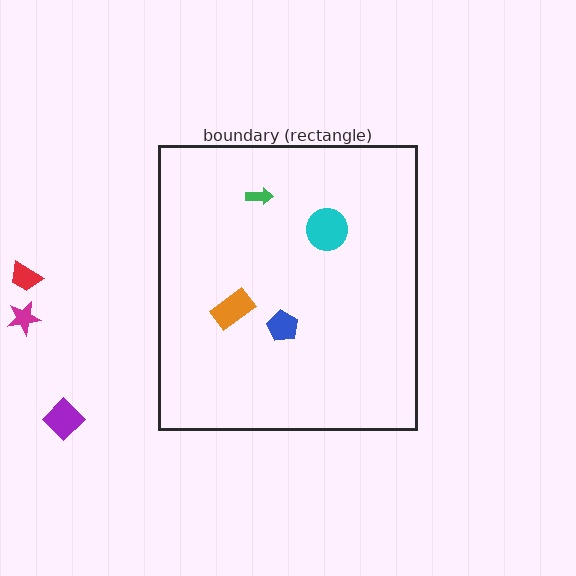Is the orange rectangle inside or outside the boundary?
Inside.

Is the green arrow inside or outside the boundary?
Inside.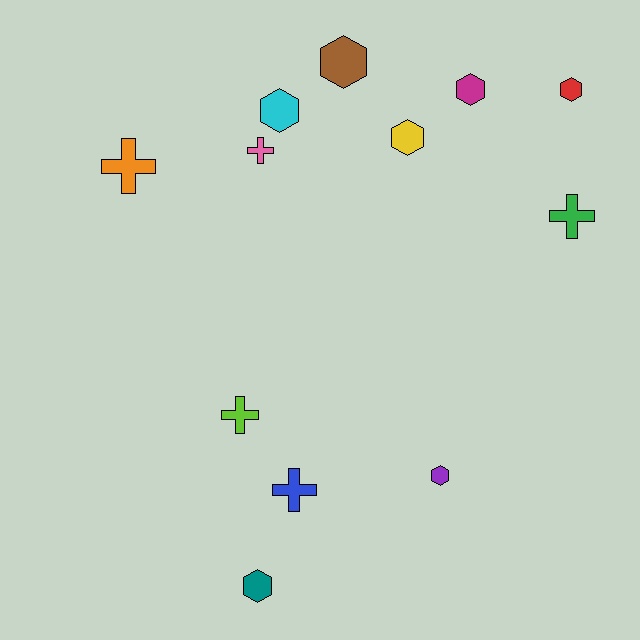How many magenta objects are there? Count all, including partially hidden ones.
There is 1 magenta object.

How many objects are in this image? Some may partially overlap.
There are 12 objects.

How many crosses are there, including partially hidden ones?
There are 5 crosses.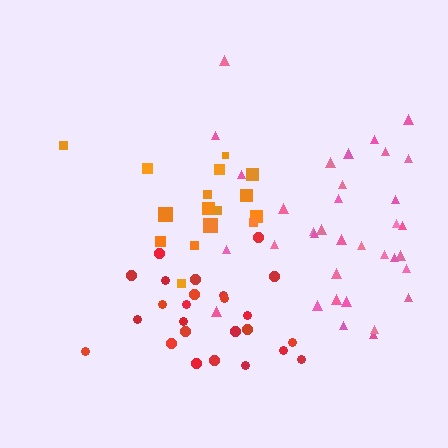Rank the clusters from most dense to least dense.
red, orange, pink.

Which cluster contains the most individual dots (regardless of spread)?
Pink (35).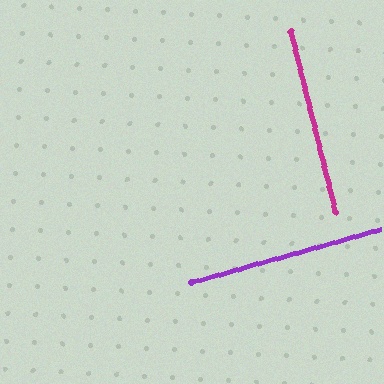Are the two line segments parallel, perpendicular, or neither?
Perpendicular — they meet at approximately 88°.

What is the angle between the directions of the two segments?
Approximately 88 degrees.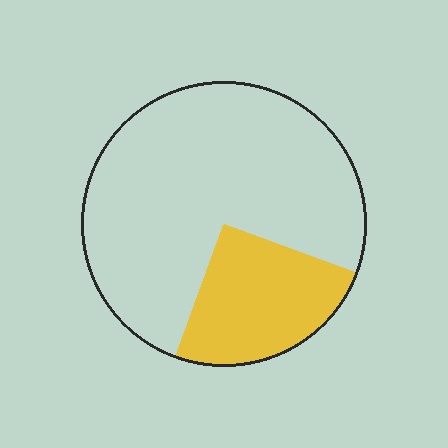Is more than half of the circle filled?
No.